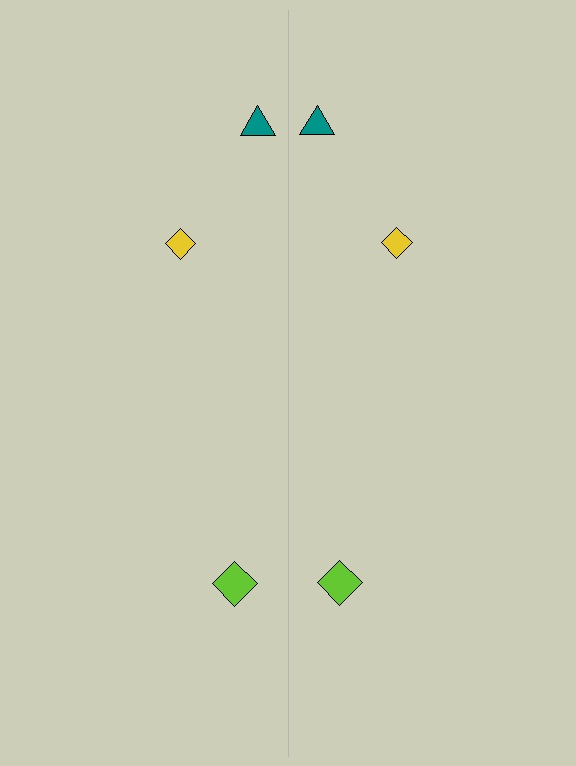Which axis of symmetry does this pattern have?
The pattern has a vertical axis of symmetry running through the center of the image.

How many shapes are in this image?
There are 6 shapes in this image.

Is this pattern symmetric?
Yes, this pattern has bilateral (reflection) symmetry.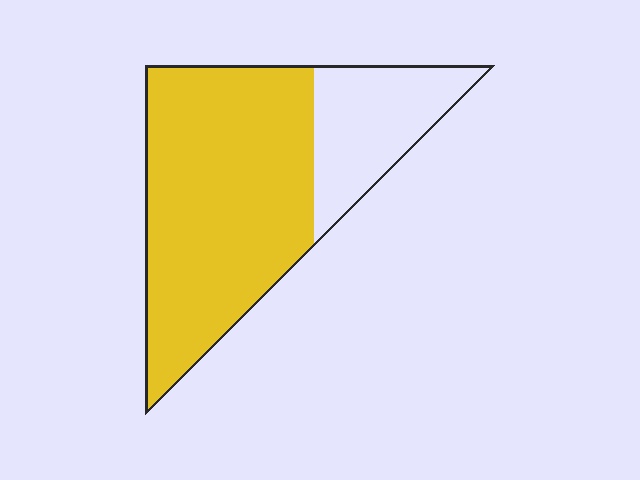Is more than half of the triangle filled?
Yes.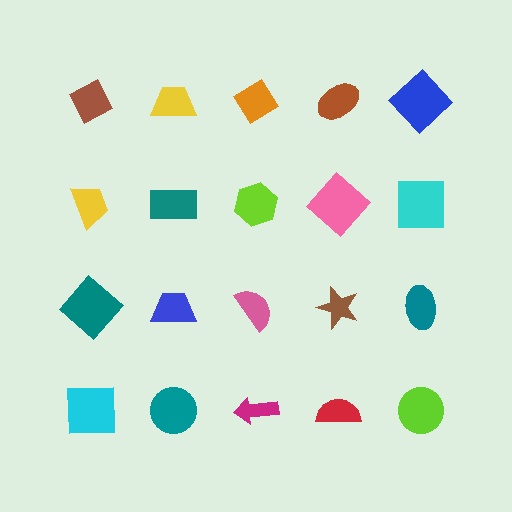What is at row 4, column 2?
A teal circle.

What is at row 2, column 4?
A pink diamond.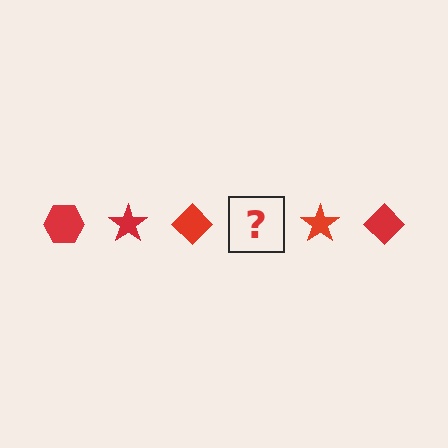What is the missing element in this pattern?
The missing element is a red hexagon.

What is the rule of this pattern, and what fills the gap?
The rule is that the pattern cycles through hexagon, star, diamond shapes in red. The gap should be filled with a red hexagon.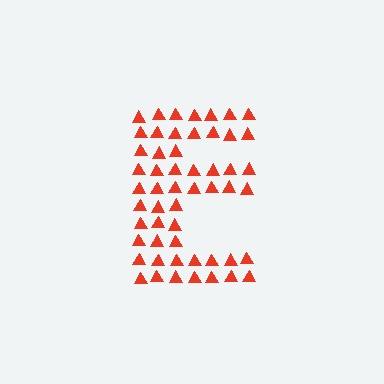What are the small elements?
The small elements are triangles.